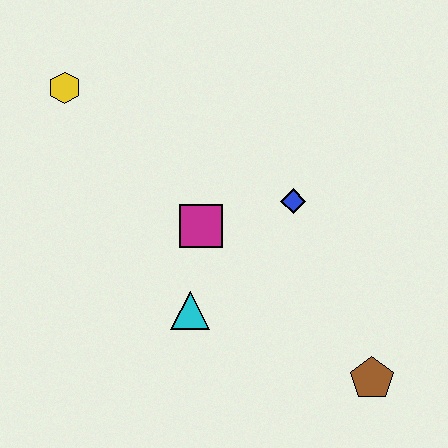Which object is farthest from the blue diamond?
The yellow hexagon is farthest from the blue diamond.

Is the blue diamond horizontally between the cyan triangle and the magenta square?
No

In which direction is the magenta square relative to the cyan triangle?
The magenta square is above the cyan triangle.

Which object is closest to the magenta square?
The cyan triangle is closest to the magenta square.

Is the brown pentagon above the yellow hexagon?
No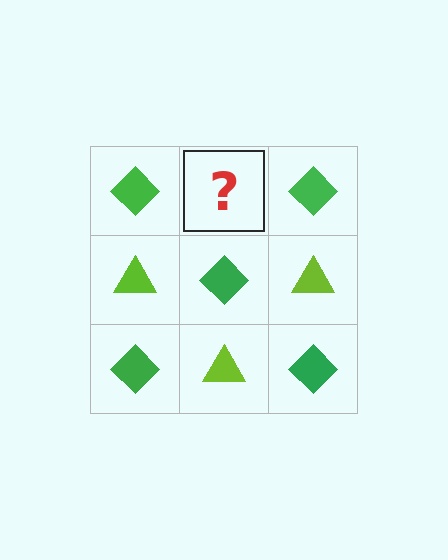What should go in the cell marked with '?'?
The missing cell should contain a lime triangle.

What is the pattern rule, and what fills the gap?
The rule is that it alternates green diamond and lime triangle in a checkerboard pattern. The gap should be filled with a lime triangle.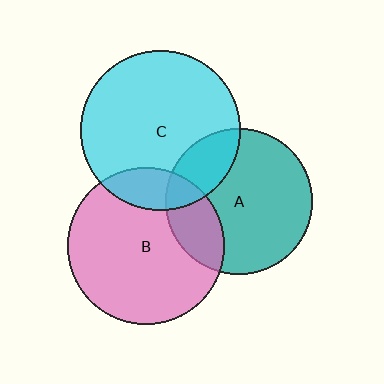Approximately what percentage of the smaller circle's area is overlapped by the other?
Approximately 20%.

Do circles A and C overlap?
Yes.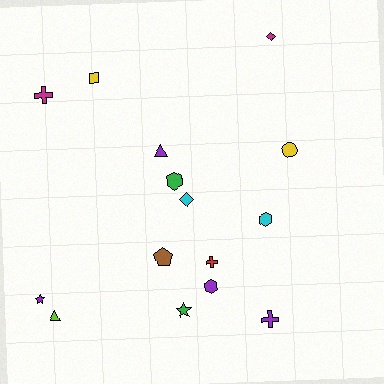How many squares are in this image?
There is 1 square.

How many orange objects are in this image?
There are no orange objects.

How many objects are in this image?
There are 15 objects.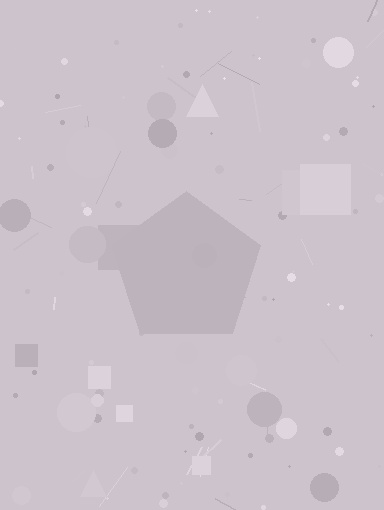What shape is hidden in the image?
A pentagon is hidden in the image.